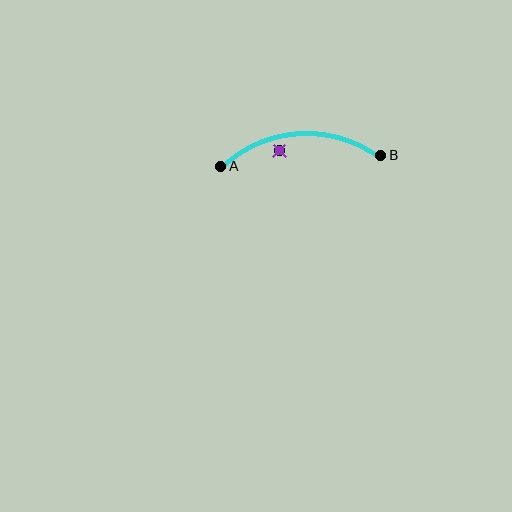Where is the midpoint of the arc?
The arc midpoint is the point on the curve farthest from the straight line joining A and B. It sits above that line.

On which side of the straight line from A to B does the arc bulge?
The arc bulges above the straight line connecting A and B.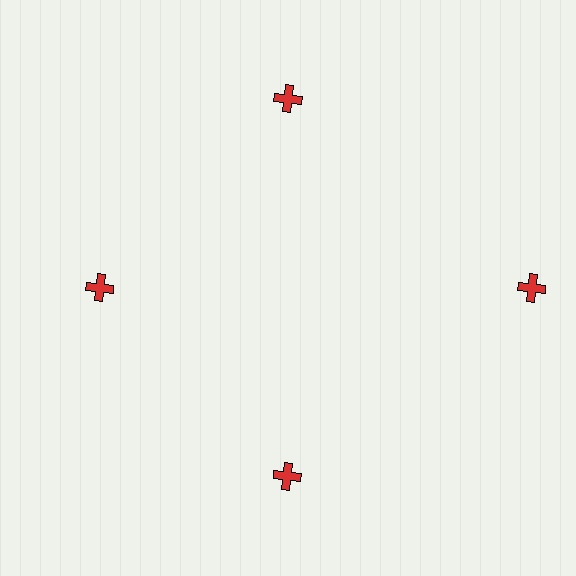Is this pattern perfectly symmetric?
No. The 4 red crosses are arranged in a ring, but one element near the 3 o'clock position is pushed outward from the center, breaking the 4-fold rotational symmetry.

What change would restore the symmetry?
The symmetry would be restored by moving it inward, back onto the ring so that all 4 crosses sit at equal angles and equal distance from the center.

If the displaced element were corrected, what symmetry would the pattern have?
It would have 4-fold rotational symmetry — the pattern would map onto itself every 90 degrees.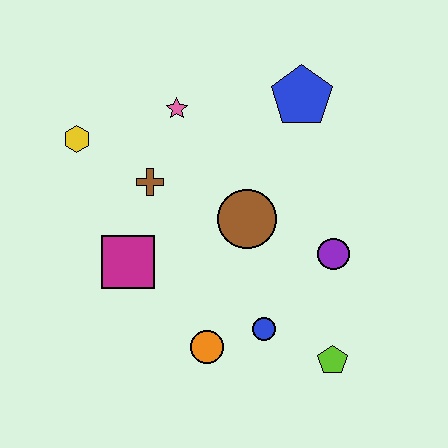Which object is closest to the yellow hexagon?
The brown cross is closest to the yellow hexagon.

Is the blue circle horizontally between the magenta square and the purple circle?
Yes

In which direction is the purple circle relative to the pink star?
The purple circle is to the right of the pink star.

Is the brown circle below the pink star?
Yes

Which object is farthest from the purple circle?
The yellow hexagon is farthest from the purple circle.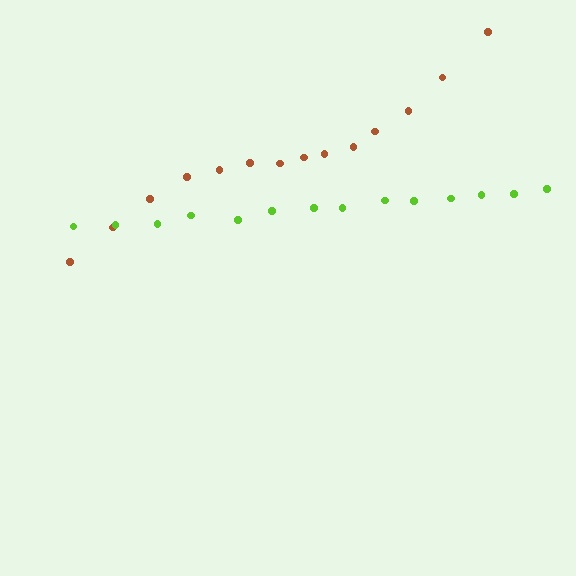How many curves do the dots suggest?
There are 2 distinct paths.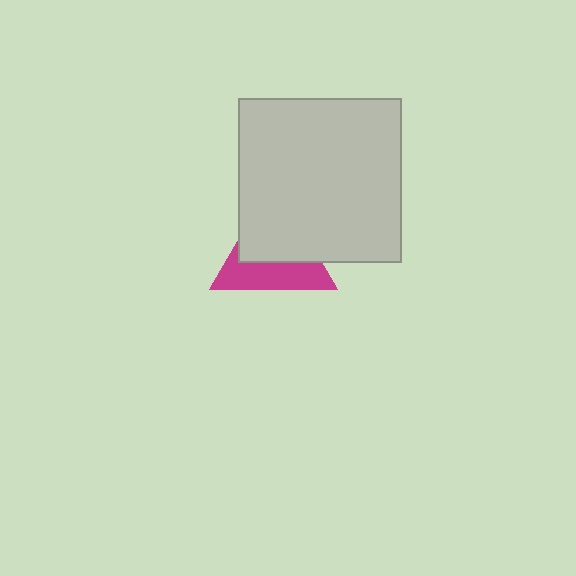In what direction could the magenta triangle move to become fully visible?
The magenta triangle could move down. That would shift it out from behind the light gray square entirely.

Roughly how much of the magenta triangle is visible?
A small part of it is visible (roughly 44%).